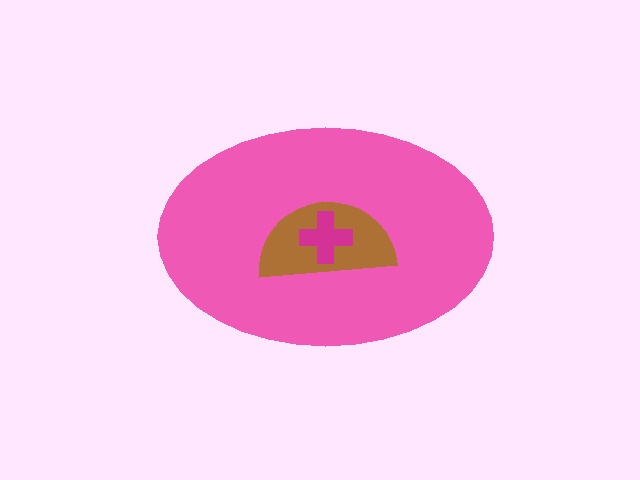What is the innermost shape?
The magenta cross.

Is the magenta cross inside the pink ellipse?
Yes.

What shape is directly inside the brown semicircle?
The magenta cross.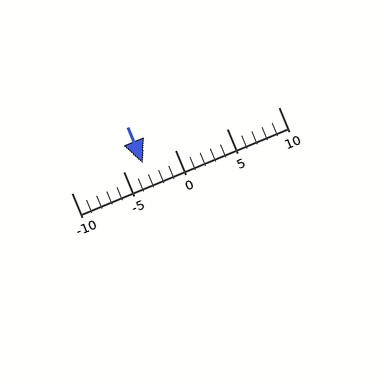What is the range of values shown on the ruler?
The ruler shows values from -10 to 10.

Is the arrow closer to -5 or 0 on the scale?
The arrow is closer to -5.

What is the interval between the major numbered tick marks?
The major tick marks are spaced 5 units apart.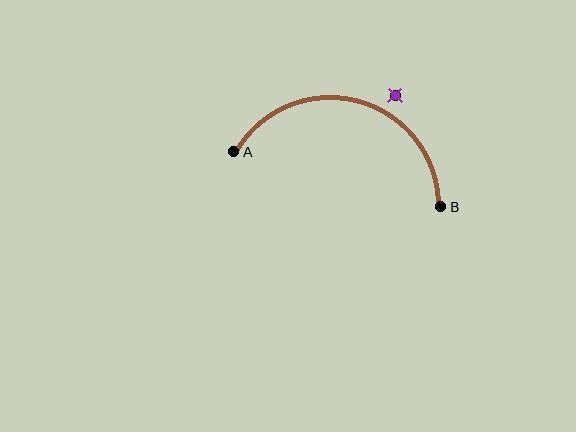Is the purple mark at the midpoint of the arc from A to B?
No — the purple mark does not lie on the arc at all. It sits slightly outside the curve.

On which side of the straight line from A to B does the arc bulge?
The arc bulges above the straight line connecting A and B.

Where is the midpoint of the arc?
The arc midpoint is the point on the curve farthest from the straight line joining A and B. It sits above that line.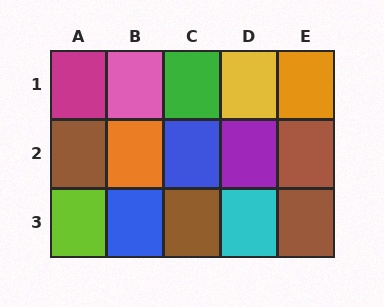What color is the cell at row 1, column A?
Magenta.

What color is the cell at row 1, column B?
Pink.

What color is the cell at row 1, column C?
Green.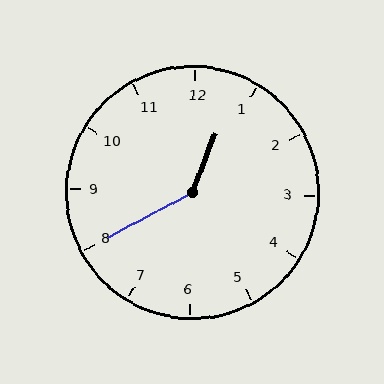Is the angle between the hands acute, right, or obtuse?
It is obtuse.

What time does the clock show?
12:40.